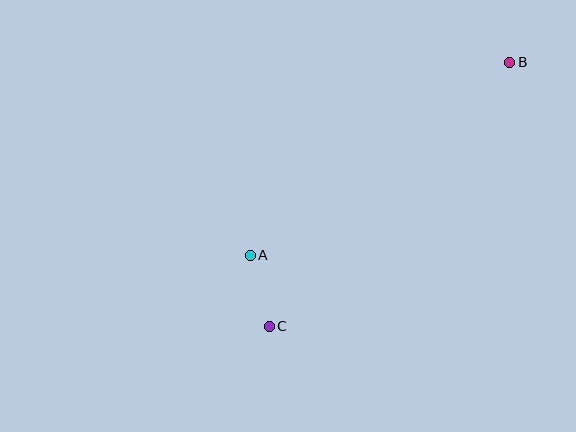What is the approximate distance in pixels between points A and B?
The distance between A and B is approximately 324 pixels.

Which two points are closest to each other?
Points A and C are closest to each other.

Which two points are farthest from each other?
Points B and C are farthest from each other.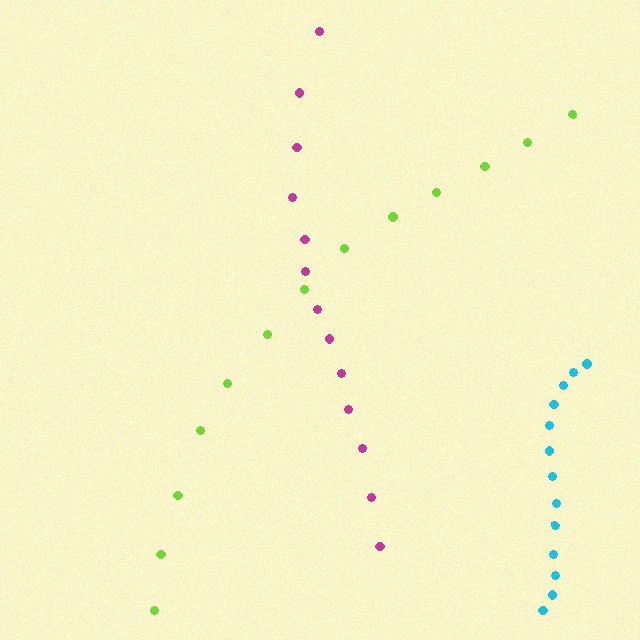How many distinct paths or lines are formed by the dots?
There are 3 distinct paths.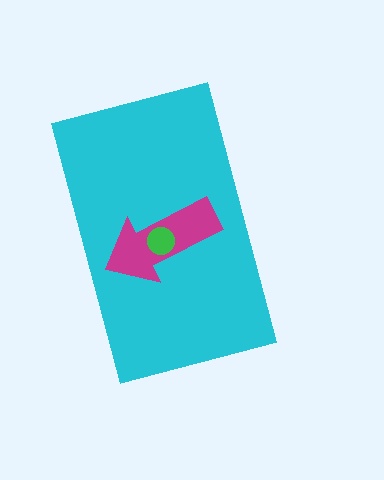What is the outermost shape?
The cyan rectangle.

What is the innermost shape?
The green circle.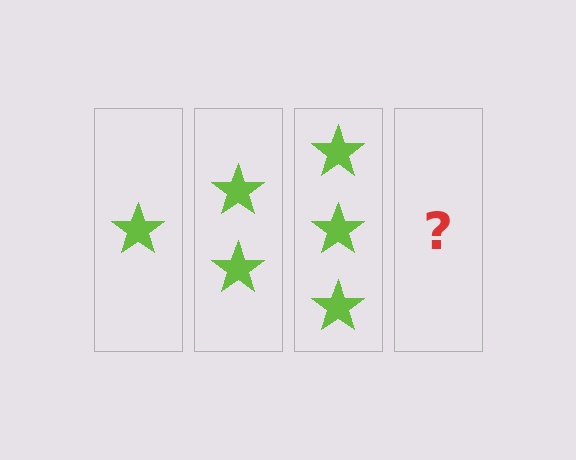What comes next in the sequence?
The next element should be 4 stars.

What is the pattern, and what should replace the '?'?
The pattern is that each step adds one more star. The '?' should be 4 stars.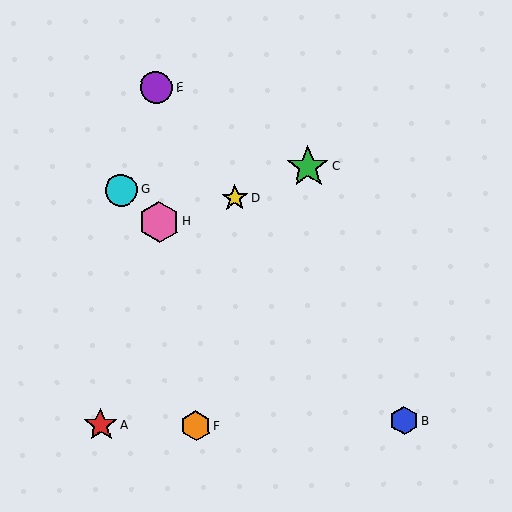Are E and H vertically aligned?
Yes, both are at x≈156.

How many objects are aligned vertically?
2 objects (E, H) are aligned vertically.